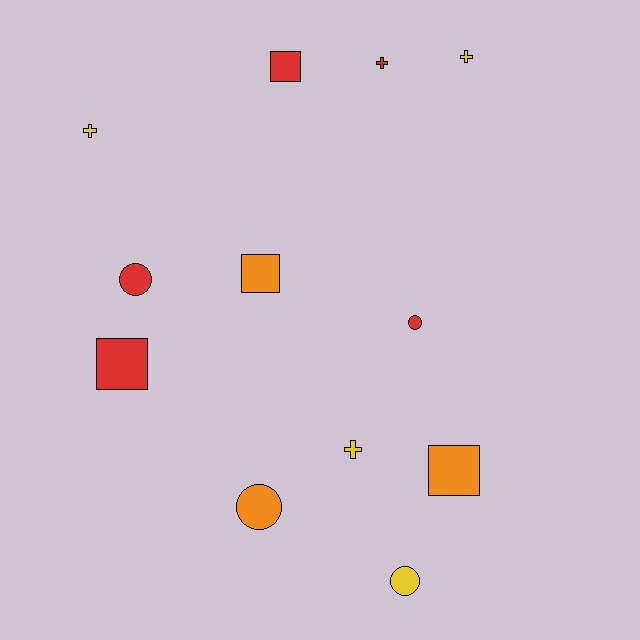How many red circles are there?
There are 2 red circles.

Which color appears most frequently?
Red, with 5 objects.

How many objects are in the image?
There are 12 objects.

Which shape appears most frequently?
Circle, with 4 objects.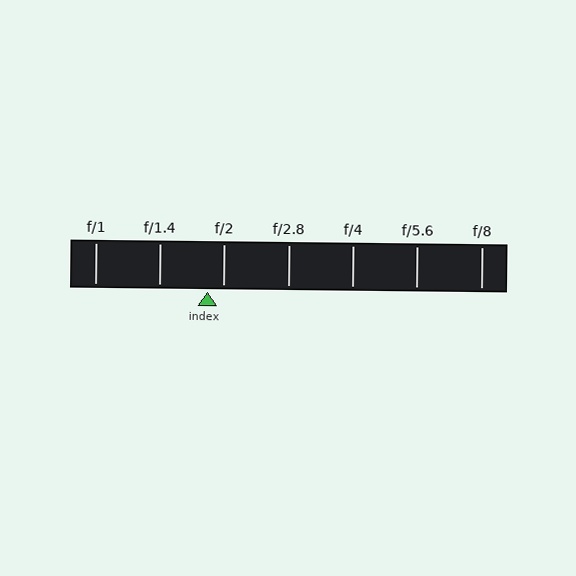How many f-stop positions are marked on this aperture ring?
There are 7 f-stop positions marked.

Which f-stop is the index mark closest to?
The index mark is closest to f/2.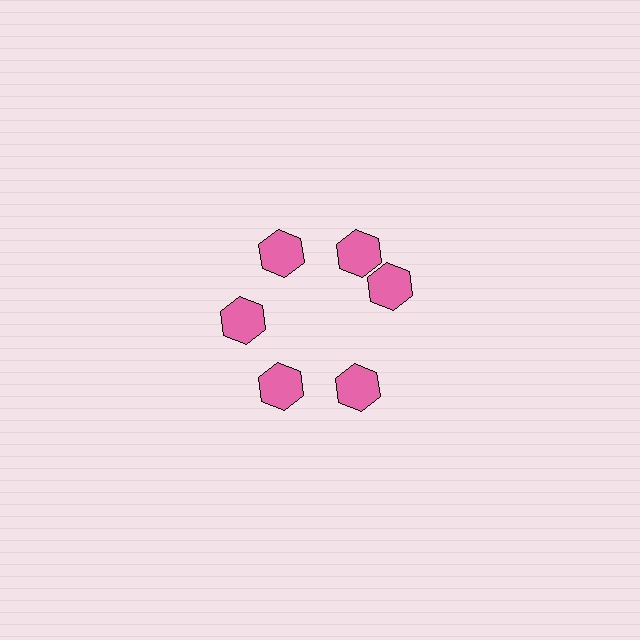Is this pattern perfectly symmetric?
No. The 6 pink hexagons are arranged in a ring, but one element near the 3 o'clock position is rotated out of alignment along the ring, breaking the 6-fold rotational symmetry.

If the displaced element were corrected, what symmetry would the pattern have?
It would have 6-fold rotational symmetry — the pattern would map onto itself every 60 degrees.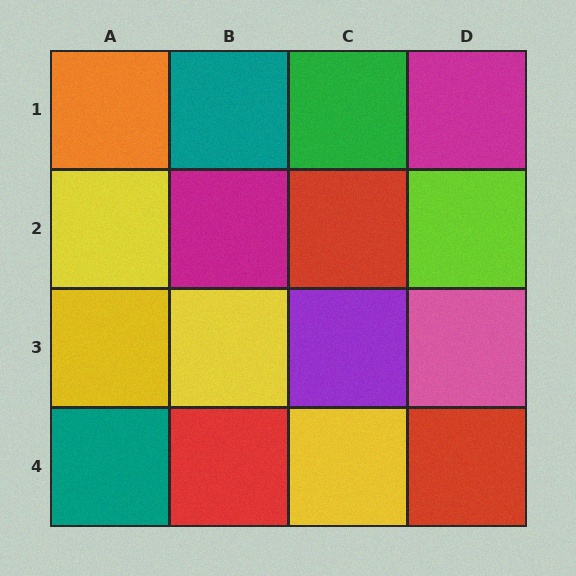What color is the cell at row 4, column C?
Yellow.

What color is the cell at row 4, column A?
Teal.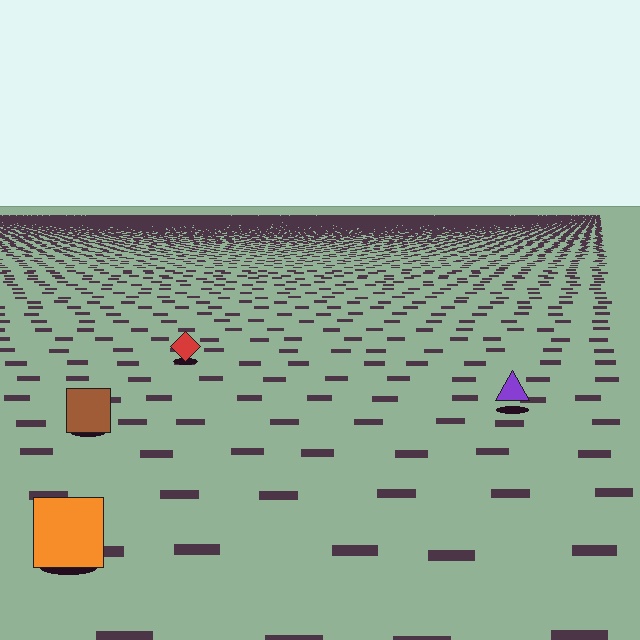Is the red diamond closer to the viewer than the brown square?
No. The brown square is closer — you can tell from the texture gradient: the ground texture is coarser near it.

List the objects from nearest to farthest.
From nearest to farthest: the orange square, the brown square, the purple triangle, the red diamond.